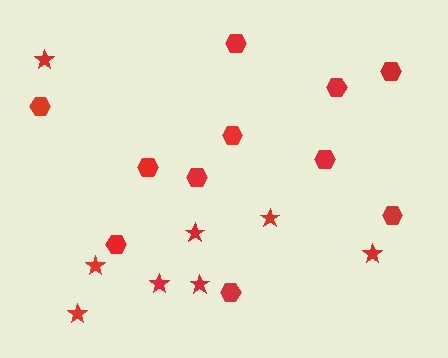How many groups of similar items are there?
There are 2 groups: one group of stars (8) and one group of hexagons (11).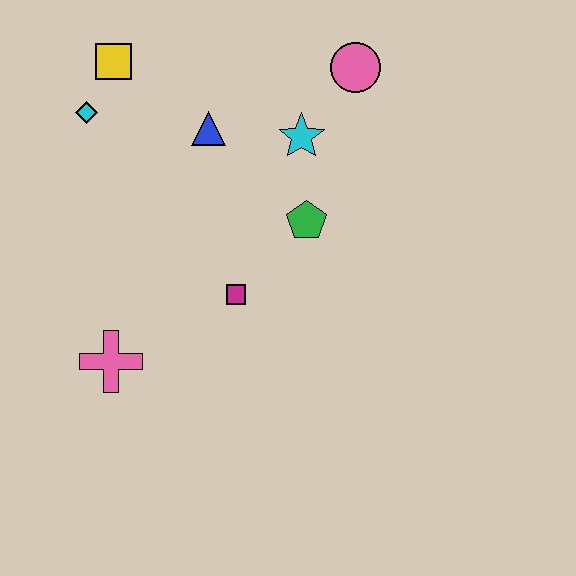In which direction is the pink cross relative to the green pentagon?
The pink cross is to the left of the green pentagon.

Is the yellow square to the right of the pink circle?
No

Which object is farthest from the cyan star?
The pink cross is farthest from the cyan star.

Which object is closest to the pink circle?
The cyan star is closest to the pink circle.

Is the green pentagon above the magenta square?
Yes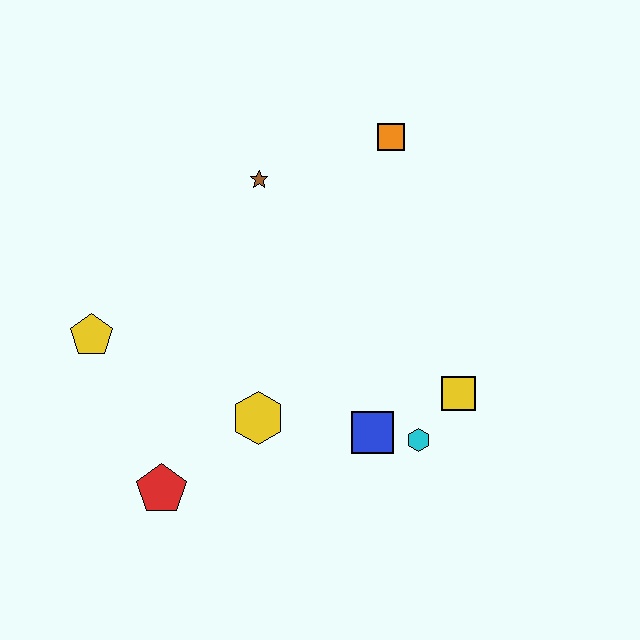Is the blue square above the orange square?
No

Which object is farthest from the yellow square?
The yellow pentagon is farthest from the yellow square.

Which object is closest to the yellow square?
The cyan hexagon is closest to the yellow square.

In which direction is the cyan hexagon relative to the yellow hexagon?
The cyan hexagon is to the right of the yellow hexagon.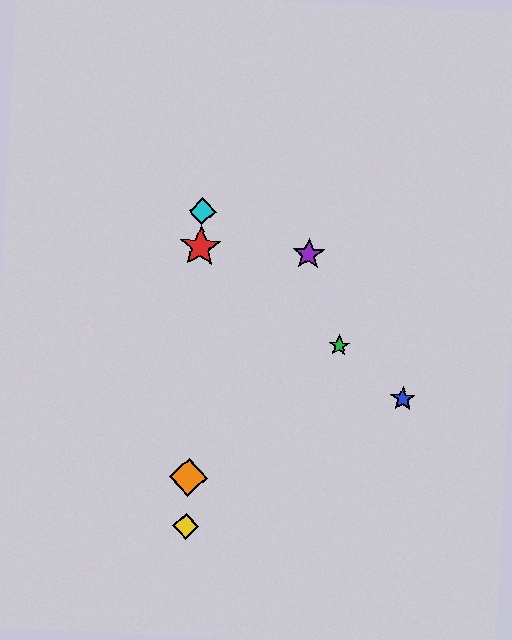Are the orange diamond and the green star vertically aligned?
No, the orange diamond is at x≈188 and the green star is at x≈339.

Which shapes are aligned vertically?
The red star, the yellow diamond, the orange diamond, the cyan diamond are aligned vertically.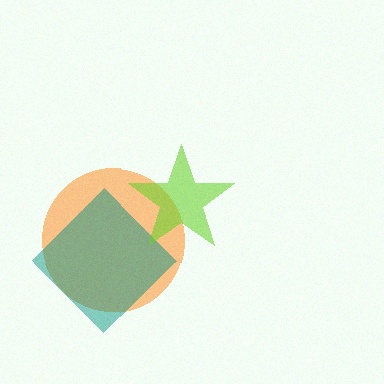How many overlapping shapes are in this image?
There are 3 overlapping shapes in the image.